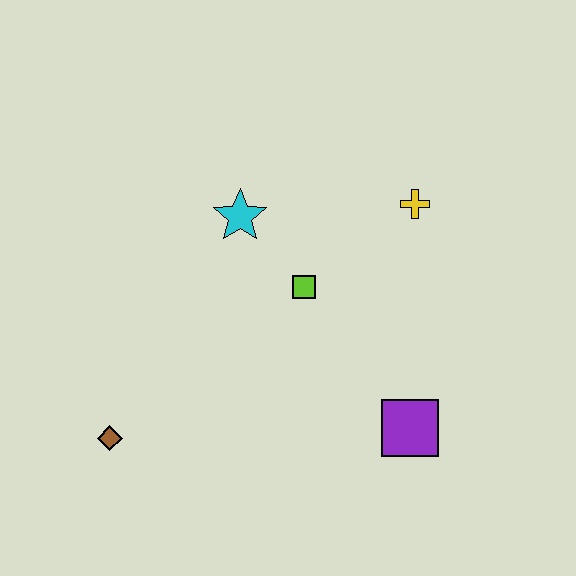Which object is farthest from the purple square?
The brown diamond is farthest from the purple square.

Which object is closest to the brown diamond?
The lime square is closest to the brown diamond.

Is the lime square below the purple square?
No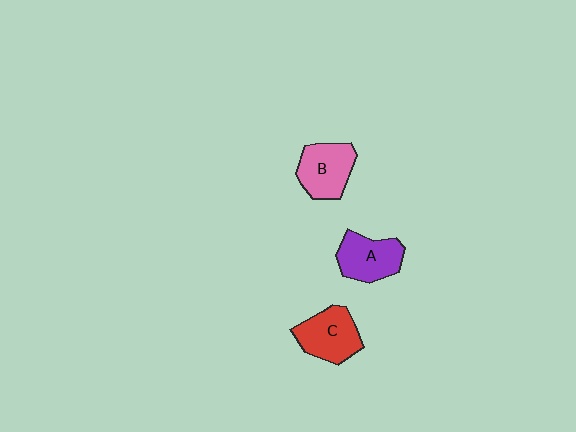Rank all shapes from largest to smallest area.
From largest to smallest: C (red), B (pink), A (purple).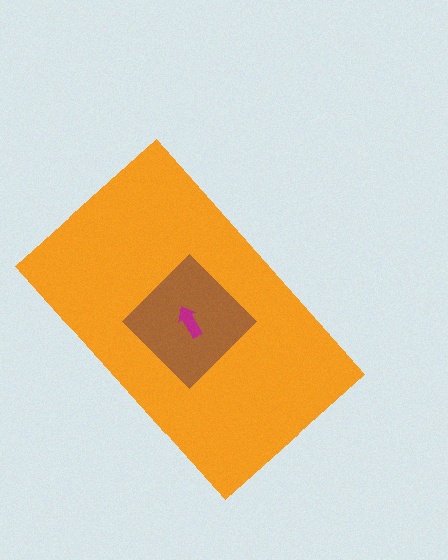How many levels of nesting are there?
3.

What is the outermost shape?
The orange rectangle.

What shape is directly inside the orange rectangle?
The brown diamond.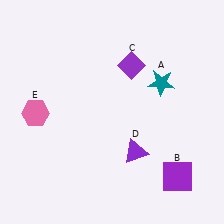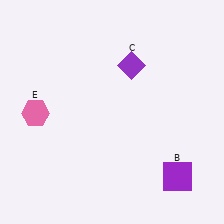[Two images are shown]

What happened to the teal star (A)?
The teal star (A) was removed in Image 2. It was in the top-right area of Image 1.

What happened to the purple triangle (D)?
The purple triangle (D) was removed in Image 2. It was in the bottom-right area of Image 1.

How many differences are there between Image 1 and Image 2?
There are 2 differences between the two images.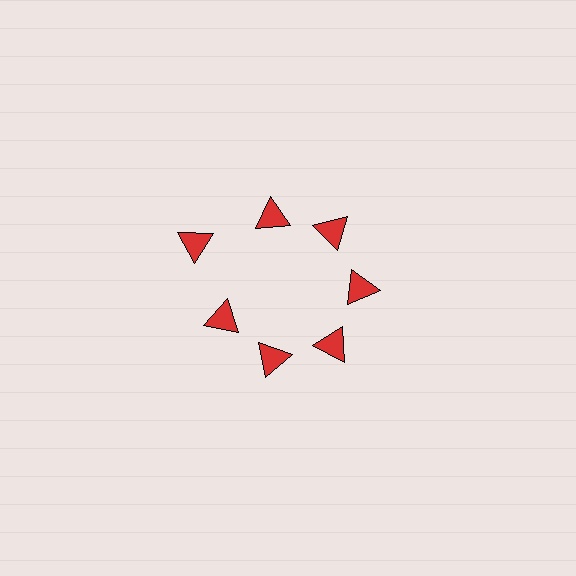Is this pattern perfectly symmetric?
No. The 7 red triangles are arranged in a ring, but one element near the 10 o'clock position is pushed outward from the center, breaking the 7-fold rotational symmetry.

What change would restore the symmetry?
The symmetry would be restored by moving it inward, back onto the ring so that all 7 triangles sit at equal angles and equal distance from the center.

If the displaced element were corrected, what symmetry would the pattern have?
It would have 7-fold rotational symmetry — the pattern would map onto itself every 51 degrees.